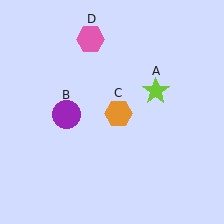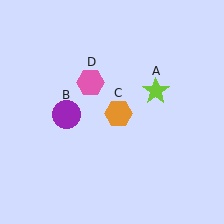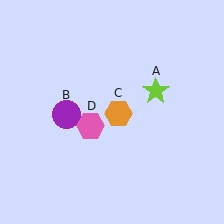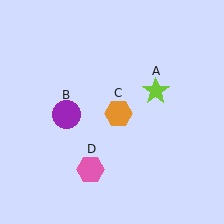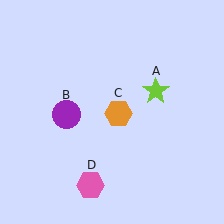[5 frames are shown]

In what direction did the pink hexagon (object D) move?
The pink hexagon (object D) moved down.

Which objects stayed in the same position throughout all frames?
Lime star (object A) and purple circle (object B) and orange hexagon (object C) remained stationary.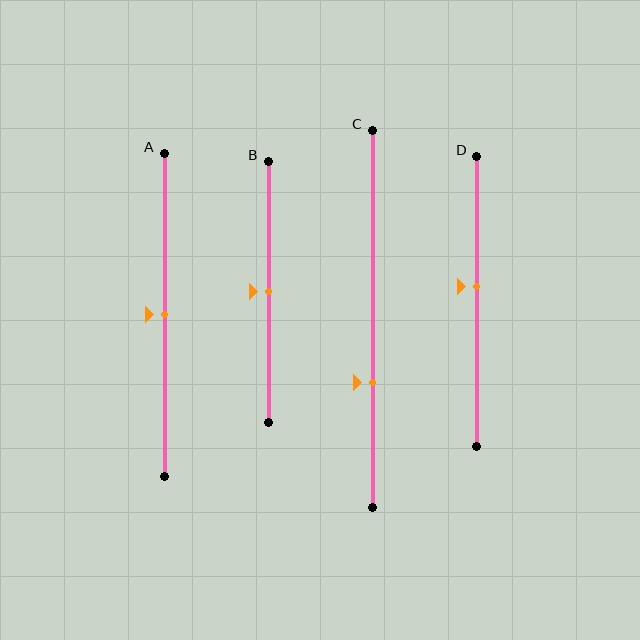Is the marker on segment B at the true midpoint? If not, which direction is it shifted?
Yes, the marker on segment B is at the true midpoint.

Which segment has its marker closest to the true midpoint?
Segment A has its marker closest to the true midpoint.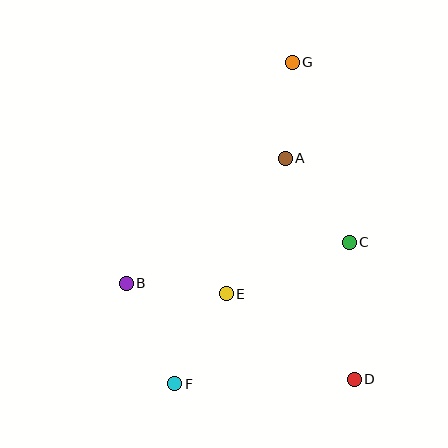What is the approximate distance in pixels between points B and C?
The distance between B and C is approximately 227 pixels.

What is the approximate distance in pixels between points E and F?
The distance between E and F is approximately 104 pixels.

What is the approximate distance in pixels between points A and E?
The distance between A and E is approximately 148 pixels.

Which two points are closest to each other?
Points A and G are closest to each other.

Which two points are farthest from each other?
Points F and G are farthest from each other.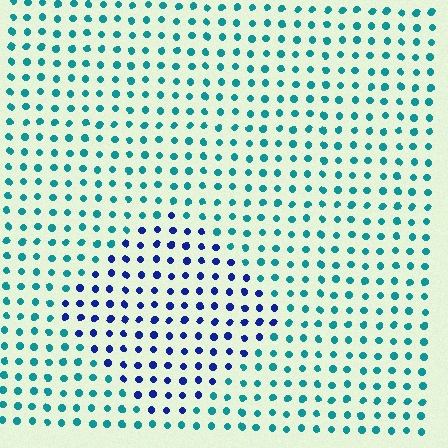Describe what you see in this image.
The image is filled with small teal elements in a uniform arrangement. A diamond-shaped region is visible where the elements are tinted to a slightly different hue, forming a subtle color boundary.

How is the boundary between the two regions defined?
The boundary is defined purely by a slight shift in hue (about 52 degrees). Spacing, size, and orientation are identical on both sides.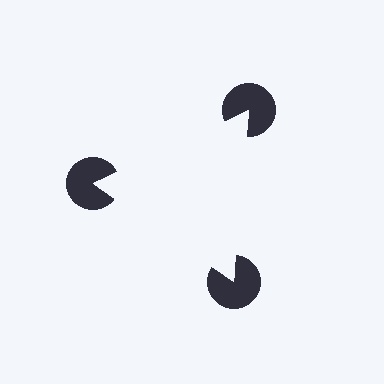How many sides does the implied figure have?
3 sides.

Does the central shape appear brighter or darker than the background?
It typically appears slightly brighter than the background, even though no actual brightness change is drawn.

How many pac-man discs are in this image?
There are 3 — one at each vertex of the illusory triangle.